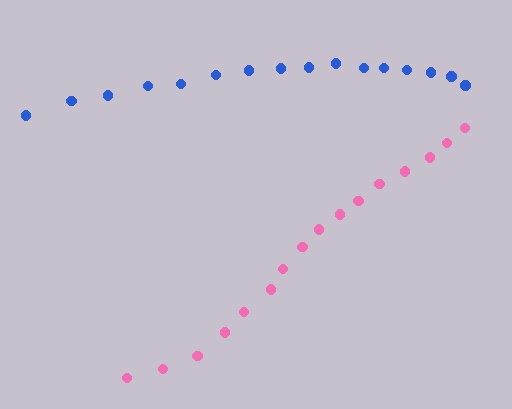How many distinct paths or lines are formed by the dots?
There are 2 distinct paths.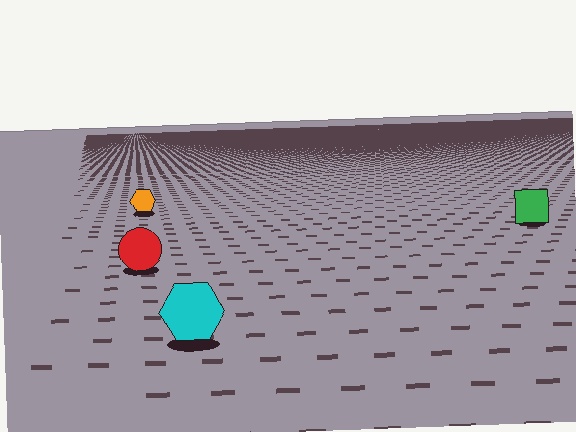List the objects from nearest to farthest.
From nearest to farthest: the cyan hexagon, the red circle, the green square, the orange hexagon.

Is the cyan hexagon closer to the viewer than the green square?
Yes. The cyan hexagon is closer — you can tell from the texture gradient: the ground texture is coarser near it.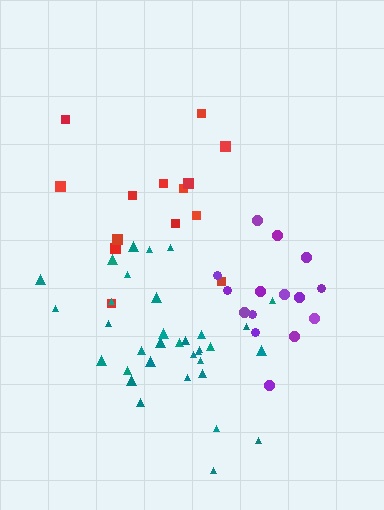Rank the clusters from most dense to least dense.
teal, purple, red.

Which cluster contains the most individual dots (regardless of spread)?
Teal (34).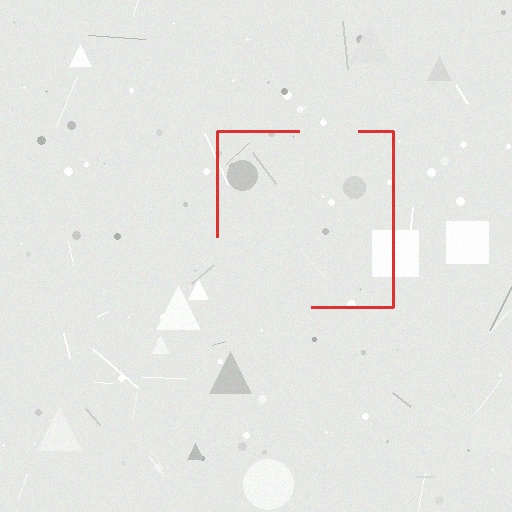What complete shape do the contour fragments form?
The contour fragments form a square.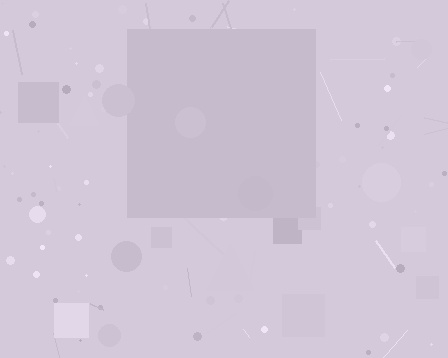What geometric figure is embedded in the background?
A square is embedded in the background.